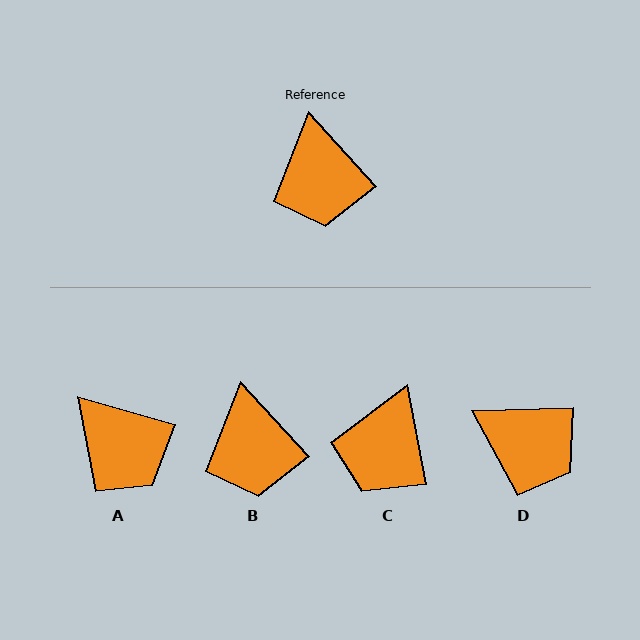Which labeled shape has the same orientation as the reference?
B.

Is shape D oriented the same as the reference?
No, it is off by about 49 degrees.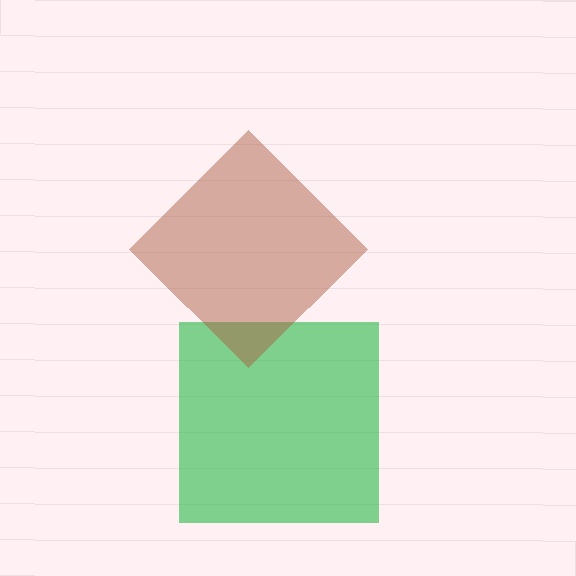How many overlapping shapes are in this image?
There are 2 overlapping shapes in the image.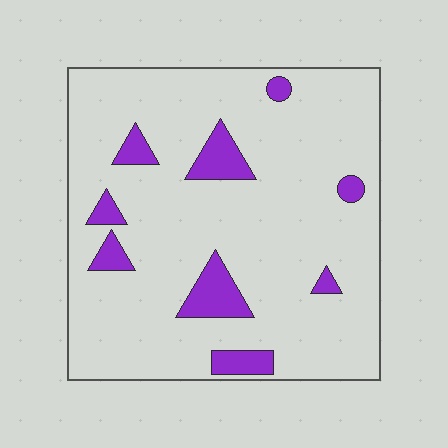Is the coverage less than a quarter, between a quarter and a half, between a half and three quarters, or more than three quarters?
Less than a quarter.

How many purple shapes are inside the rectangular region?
9.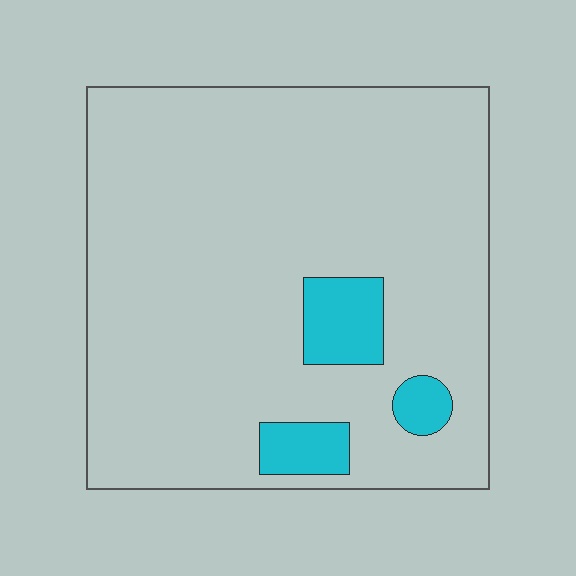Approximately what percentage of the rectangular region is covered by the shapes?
Approximately 10%.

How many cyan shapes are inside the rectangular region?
3.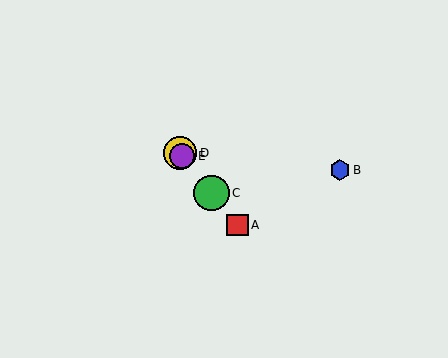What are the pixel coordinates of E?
Object E is at (182, 156).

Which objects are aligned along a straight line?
Objects A, C, D, E are aligned along a straight line.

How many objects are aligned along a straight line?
4 objects (A, C, D, E) are aligned along a straight line.